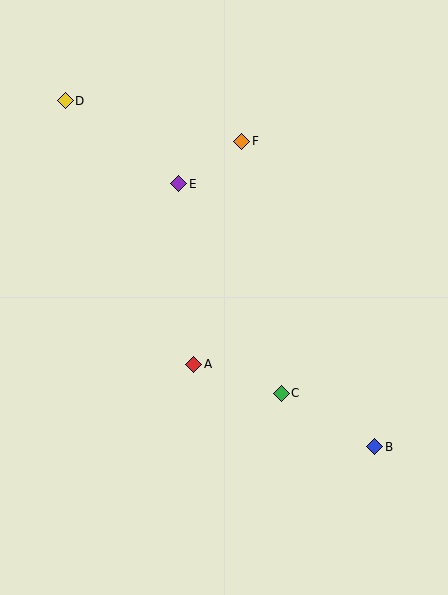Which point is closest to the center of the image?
Point A at (194, 364) is closest to the center.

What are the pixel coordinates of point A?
Point A is at (194, 364).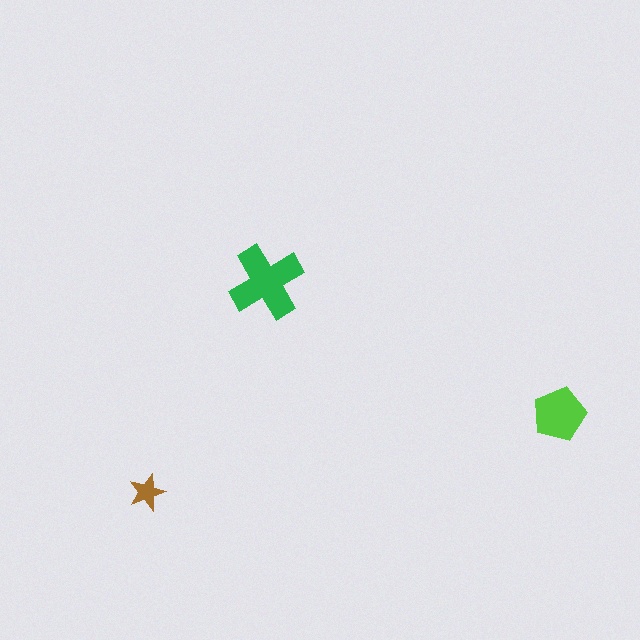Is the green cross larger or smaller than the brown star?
Larger.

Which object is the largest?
The green cross.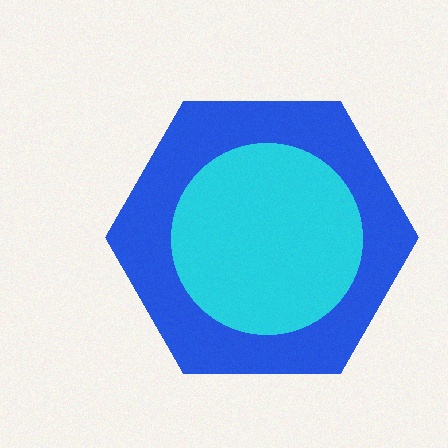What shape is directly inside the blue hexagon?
The cyan circle.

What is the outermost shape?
The blue hexagon.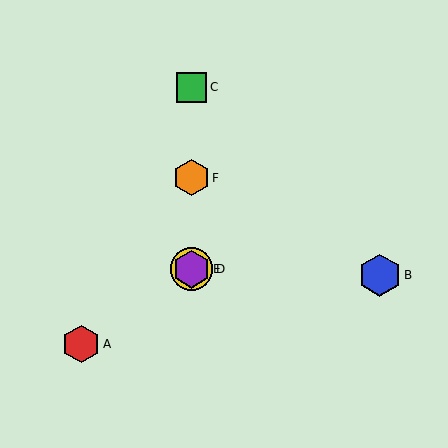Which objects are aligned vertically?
Objects C, D, E, F are aligned vertically.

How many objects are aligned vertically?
4 objects (C, D, E, F) are aligned vertically.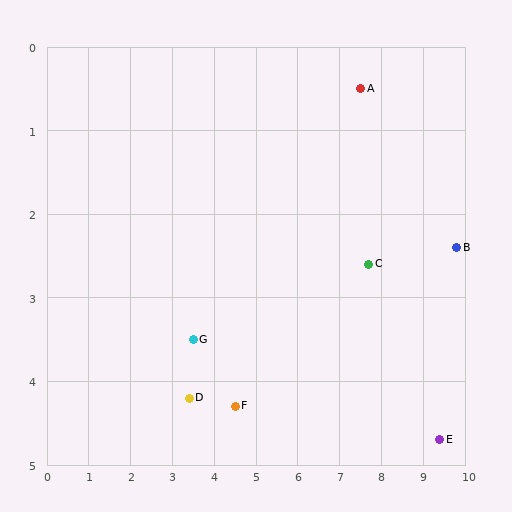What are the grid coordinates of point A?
Point A is at approximately (7.5, 0.5).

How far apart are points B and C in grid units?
Points B and C are about 2.1 grid units apart.